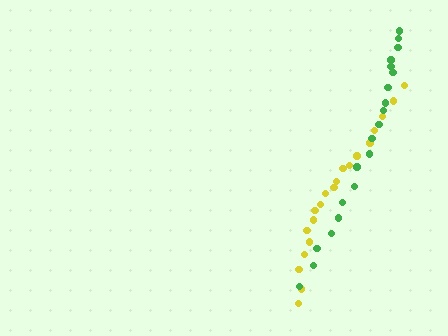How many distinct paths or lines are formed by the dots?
There are 2 distinct paths.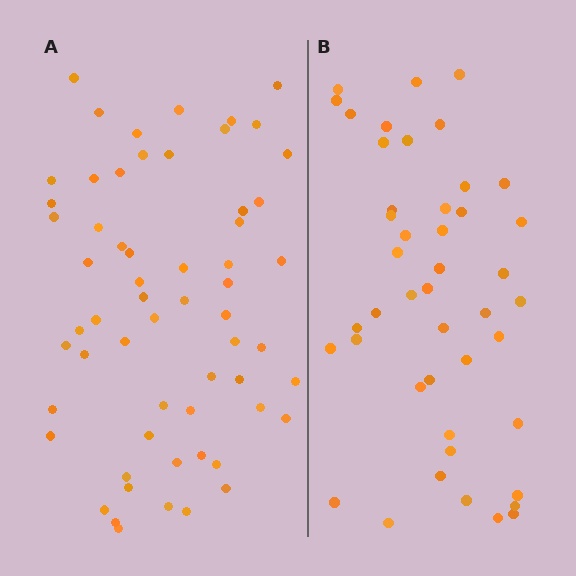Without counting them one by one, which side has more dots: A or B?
Region A (the left region) has more dots.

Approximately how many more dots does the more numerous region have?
Region A has approximately 15 more dots than region B.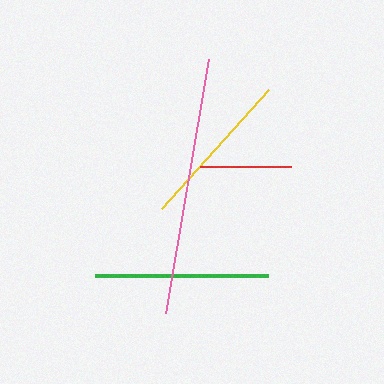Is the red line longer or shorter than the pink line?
The pink line is longer than the red line.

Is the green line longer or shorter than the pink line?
The pink line is longer than the green line.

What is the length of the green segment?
The green segment is approximately 173 pixels long.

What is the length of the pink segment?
The pink segment is approximately 258 pixels long.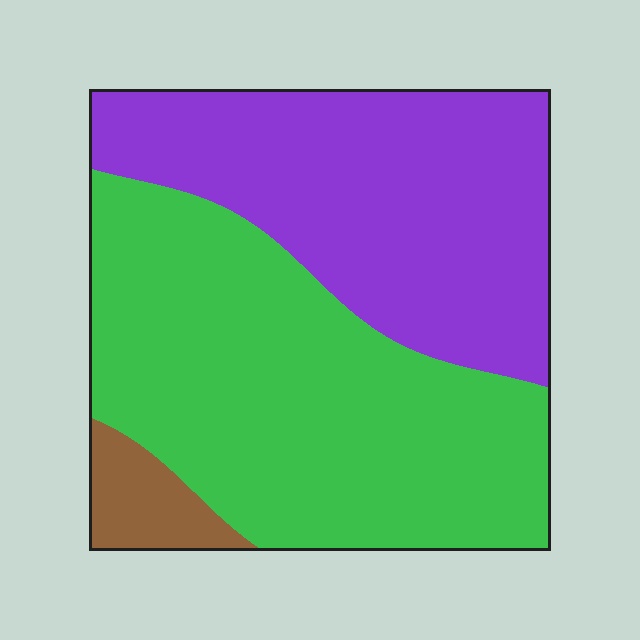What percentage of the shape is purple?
Purple takes up between a third and a half of the shape.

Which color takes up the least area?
Brown, at roughly 5%.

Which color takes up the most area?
Green, at roughly 55%.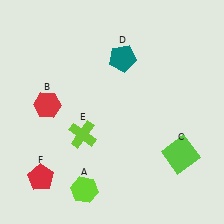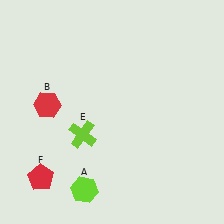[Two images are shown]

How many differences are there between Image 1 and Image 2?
There are 2 differences between the two images.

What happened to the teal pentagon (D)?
The teal pentagon (D) was removed in Image 2. It was in the top-right area of Image 1.